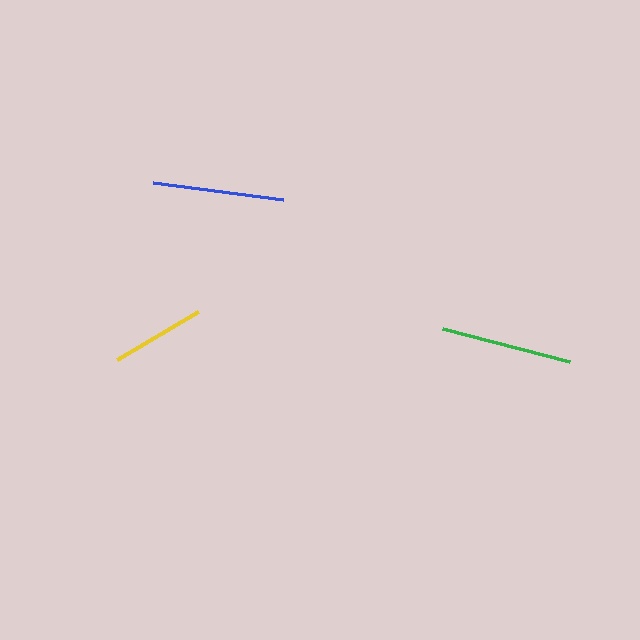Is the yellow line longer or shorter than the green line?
The green line is longer than the yellow line.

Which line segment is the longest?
The green line is the longest at approximately 132 pixels.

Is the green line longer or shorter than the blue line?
The green line is longer than the blue line.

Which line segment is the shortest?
The yellow line is the shortest at approximately 94 pixels.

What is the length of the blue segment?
The blue segment is approximately 131 pixels long.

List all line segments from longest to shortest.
From longest to shortest: green, blue, yellow.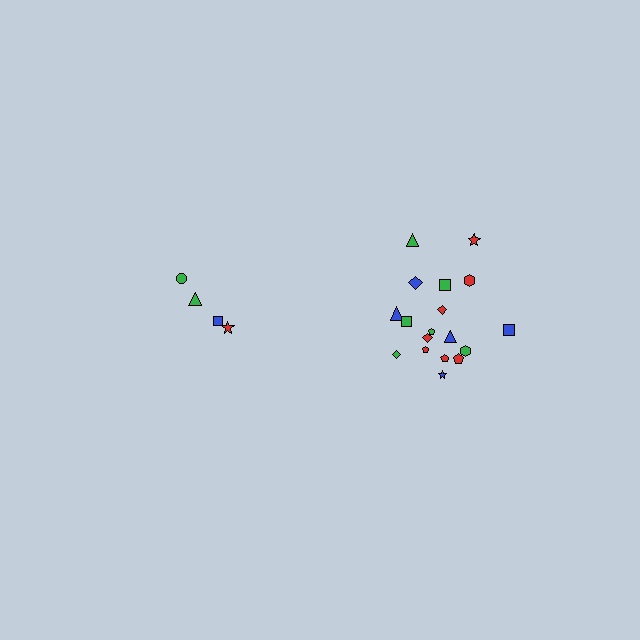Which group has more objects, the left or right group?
The right group.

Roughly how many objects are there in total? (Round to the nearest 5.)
Roughly 20 objects in total.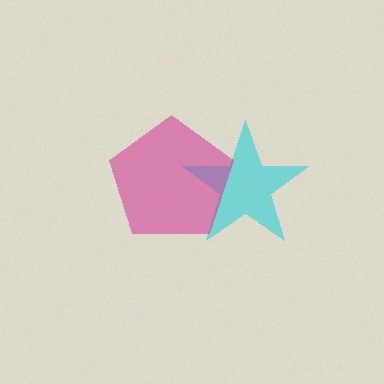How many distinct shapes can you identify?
There are 2 distinct shapes: a cyan star, a magenta pentagon.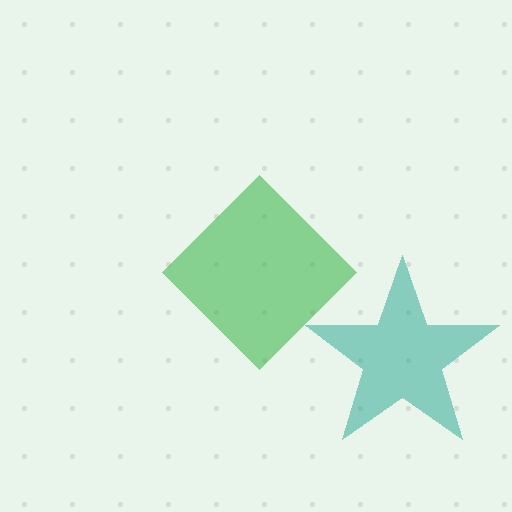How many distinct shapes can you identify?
There are 2 distinct shapes: a teal star, a green diamond.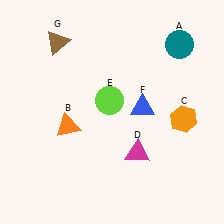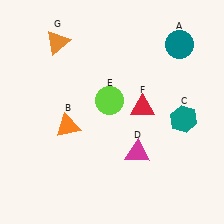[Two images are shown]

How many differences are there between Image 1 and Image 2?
There are 3 differences between the two images.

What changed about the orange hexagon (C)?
In Image 1, C is orange. In Image 2, it changed to teal.